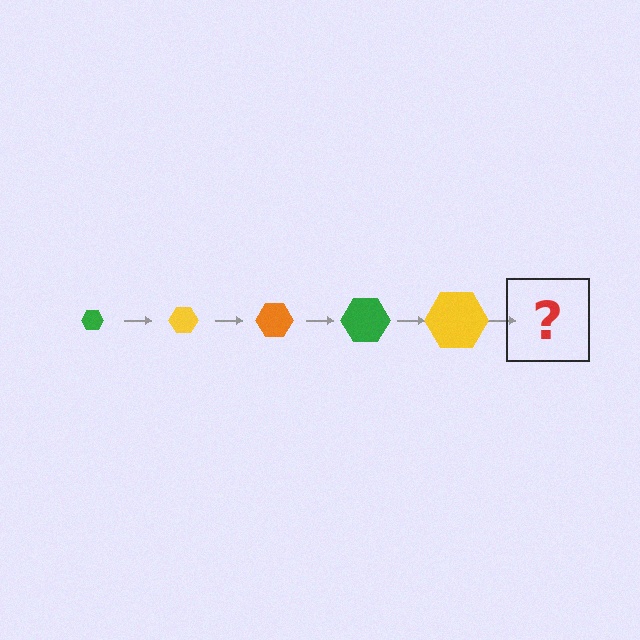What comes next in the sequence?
The next element should be an orange hexagon, larger than the previous one.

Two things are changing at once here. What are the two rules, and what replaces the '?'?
The two rules are that the hexagon grows larger each step and the color cycles through green, yellow, and orange. The '?' should be an orange hexagon, larger than the previous one.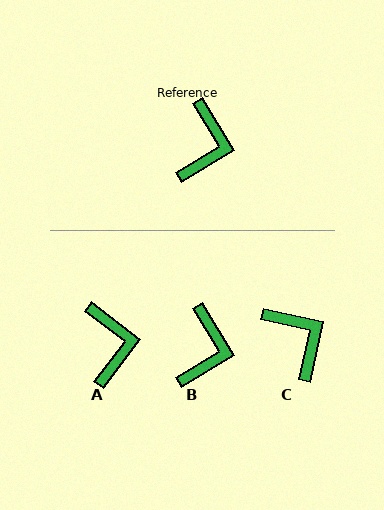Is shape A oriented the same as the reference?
No, it is off by about 22 degrees.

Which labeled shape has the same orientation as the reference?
B.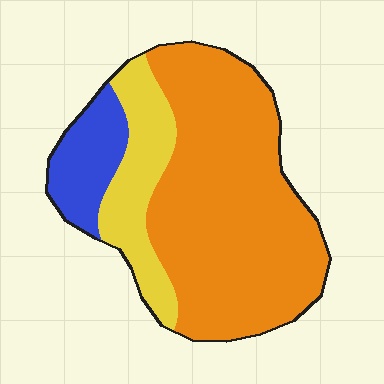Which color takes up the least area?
Blue, at roughly 15%.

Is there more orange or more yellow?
Orange.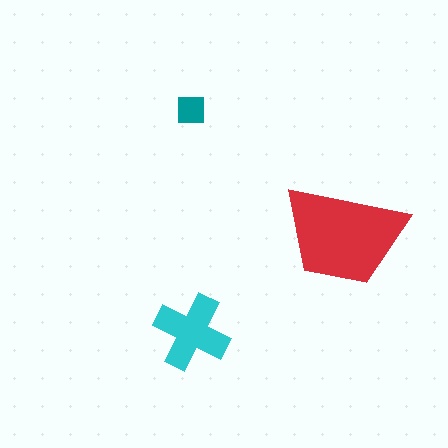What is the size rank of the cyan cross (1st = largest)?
2nd.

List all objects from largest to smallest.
The red trapezoid, the cyan cross, the teal square.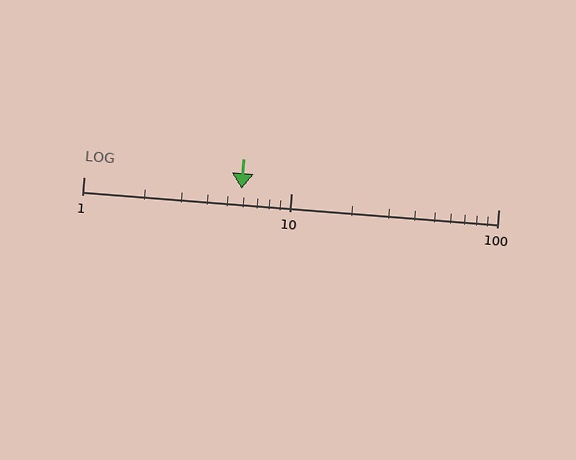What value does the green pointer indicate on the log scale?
The pointer indicates approximately 5.8.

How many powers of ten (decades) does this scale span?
The scale spans 2 decades, from 1 to 100.